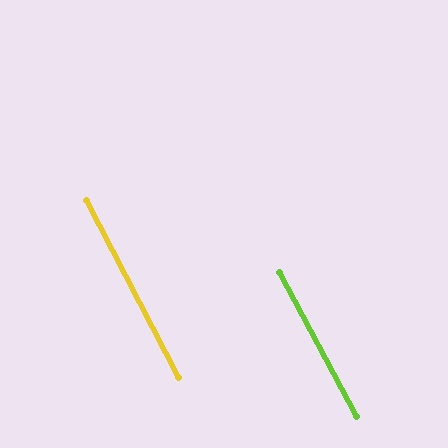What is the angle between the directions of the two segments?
Approximately 1 degree.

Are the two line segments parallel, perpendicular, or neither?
Parallel — their directions differ by only 0.6°.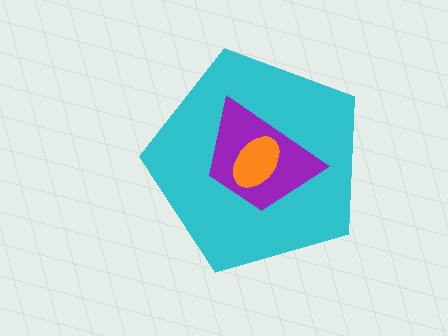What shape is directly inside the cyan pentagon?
The purple trapezoid.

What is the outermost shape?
The cyan pentagon.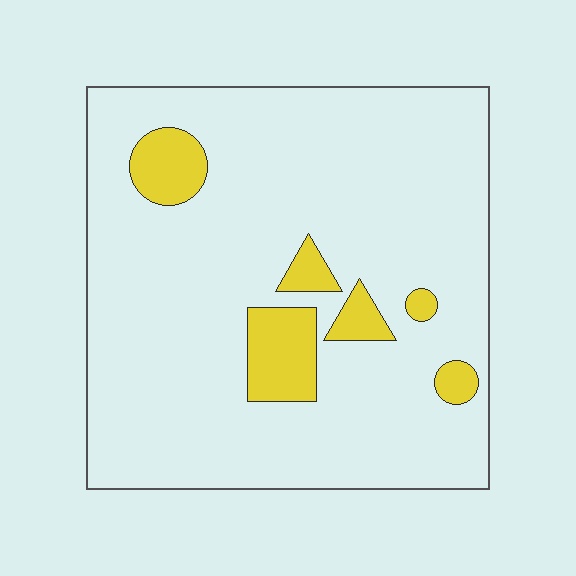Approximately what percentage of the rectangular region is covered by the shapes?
Approximately 10%.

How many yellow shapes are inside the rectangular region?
6.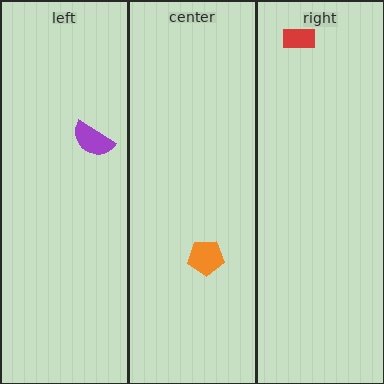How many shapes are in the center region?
1.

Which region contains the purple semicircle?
The left region.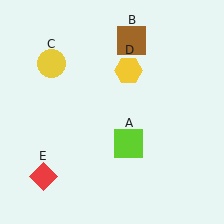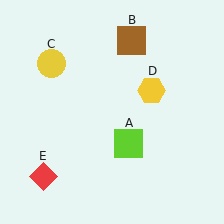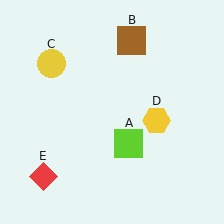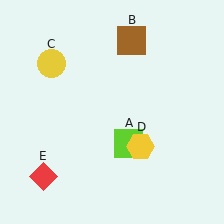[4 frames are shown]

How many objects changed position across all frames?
1 object changed position: yellow hexagon (object D).